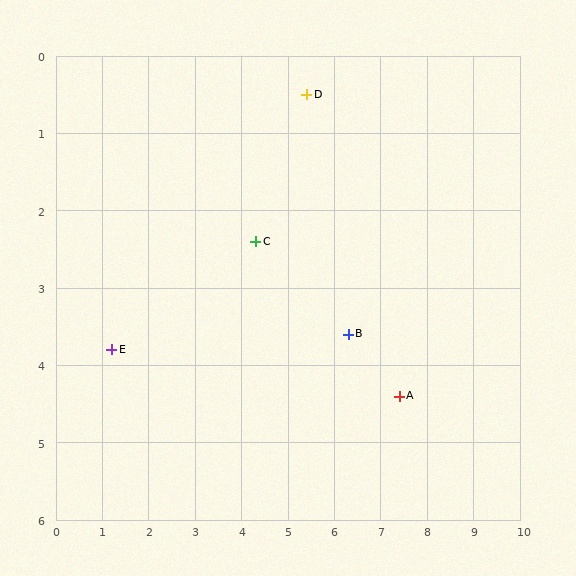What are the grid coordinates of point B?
Point B is at approximately (6.3, 3.6).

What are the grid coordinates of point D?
Point D is at approximately (5.4, 0.5).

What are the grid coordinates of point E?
Point E is at approximately (1.2, 3.8).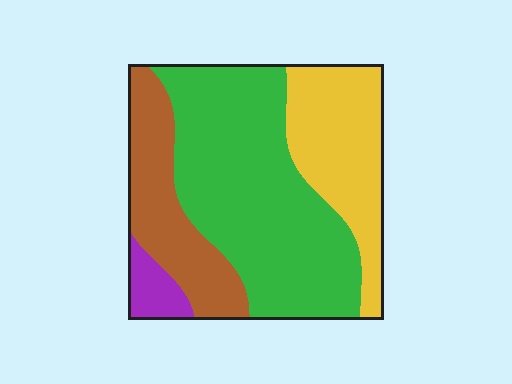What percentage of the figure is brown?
Brown takes up between a sixth and a third of the figure.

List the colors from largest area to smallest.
From largest to smallest: green, yellow, brown, purple.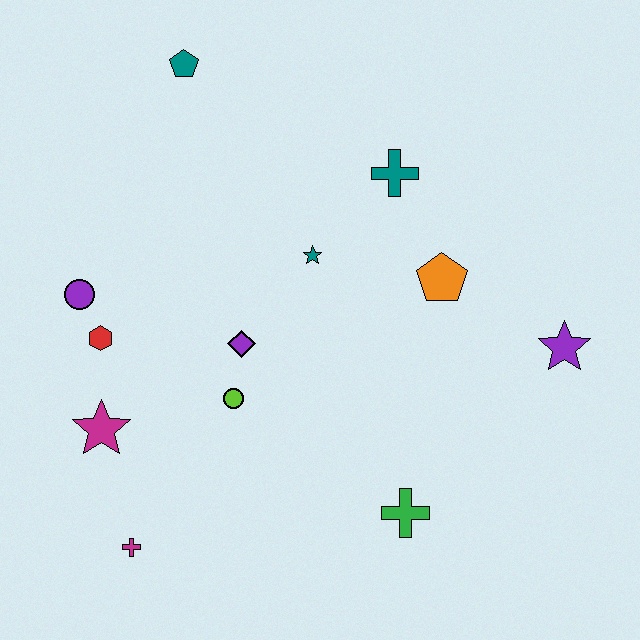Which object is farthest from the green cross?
The teal pentagon is farthest from the green cross.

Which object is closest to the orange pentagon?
The teal cross is closest to the orange pentagon.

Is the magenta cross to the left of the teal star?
Yes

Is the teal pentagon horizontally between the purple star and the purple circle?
Yes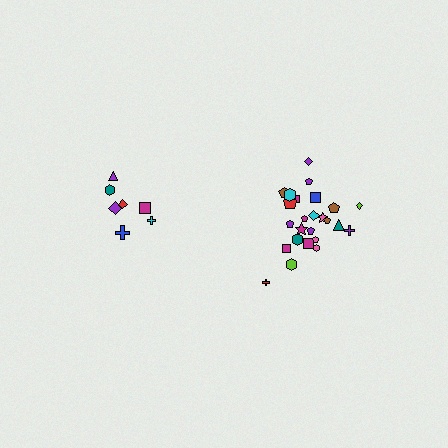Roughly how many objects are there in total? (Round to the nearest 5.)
Roughly 30 objects in total.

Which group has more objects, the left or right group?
The right group.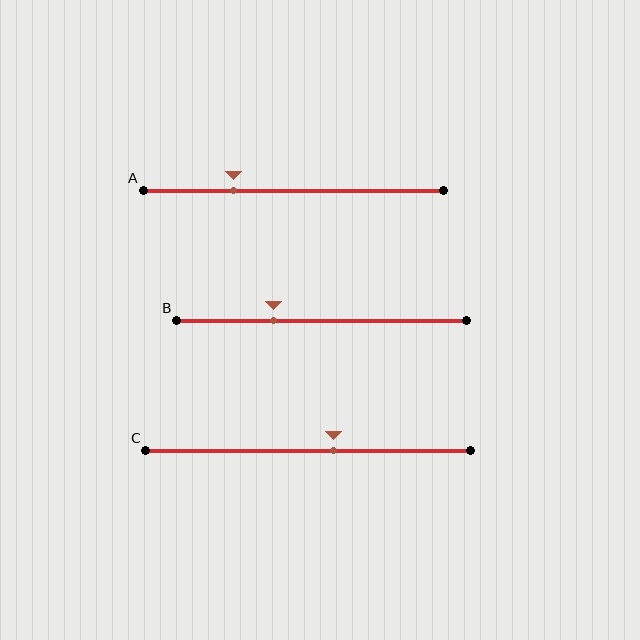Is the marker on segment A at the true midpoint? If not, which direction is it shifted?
No, the marker on segment A is shifted to the left by about 20% of the segment length.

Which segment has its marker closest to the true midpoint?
Segment C has its marker closest to the true midpoint.